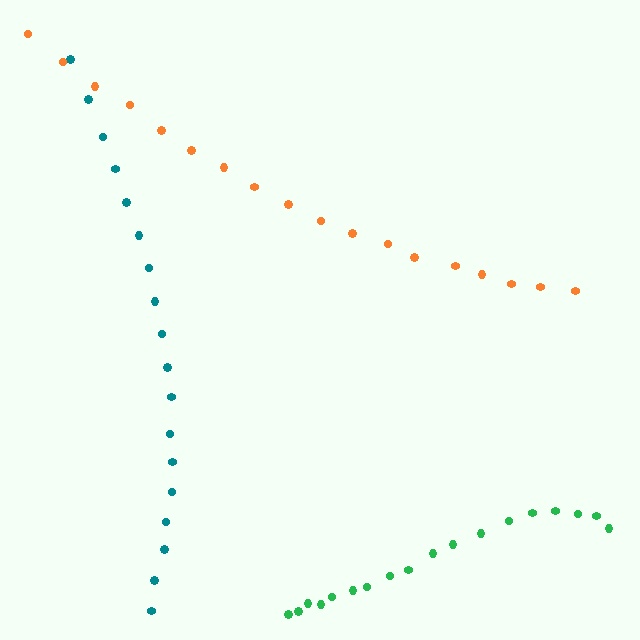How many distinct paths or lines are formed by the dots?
There are 3 distinct paths.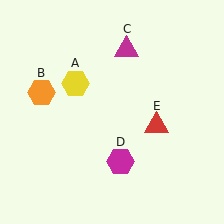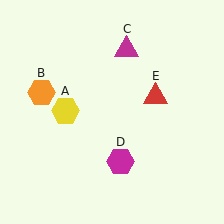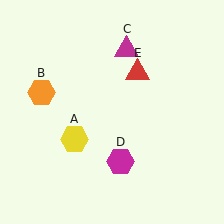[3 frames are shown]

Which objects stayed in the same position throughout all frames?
Orange hexagon (object B) and magenta triangle (object C) and magenta hexagon (object D) remained stationary.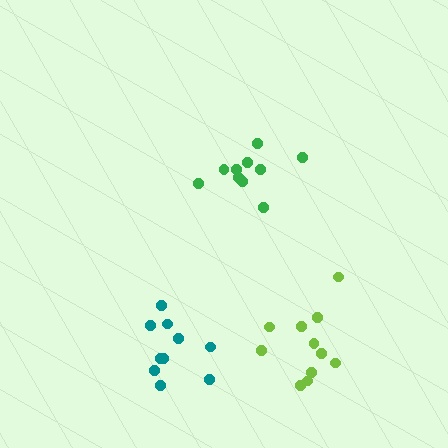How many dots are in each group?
Group 1: 10 dots, Group 2: 10 dots, Group 3: 11 dots (31 total).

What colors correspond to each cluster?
The clusters are colored: teal, green, lime.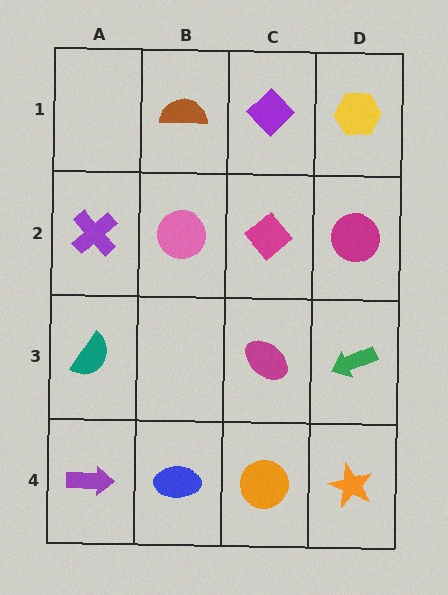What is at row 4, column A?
A purple arrow.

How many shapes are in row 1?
3 shapes.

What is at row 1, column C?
A purple diamond.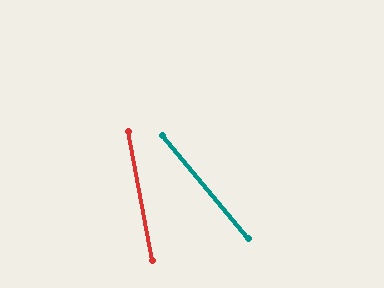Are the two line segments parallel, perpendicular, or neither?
Neither parallel nor perpendicular — they differ by about 30°.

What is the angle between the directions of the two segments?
Approximately 30 degrees.